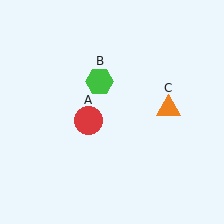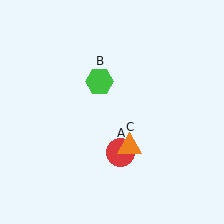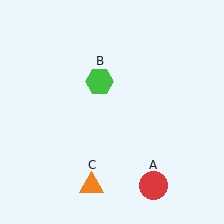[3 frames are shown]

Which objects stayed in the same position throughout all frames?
Green hexagon (object B) remained stationary.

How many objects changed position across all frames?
2 objects changed position: red circle (object A), orange triangle (object C).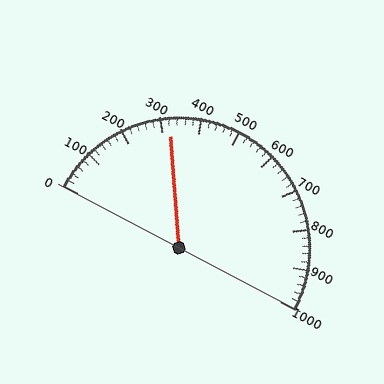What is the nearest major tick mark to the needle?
The nearest major tick mark is 300.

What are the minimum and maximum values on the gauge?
The gauge ranges from 0 to 1000.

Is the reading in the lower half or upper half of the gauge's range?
The reading is in the lower half of the range (0 to 1000).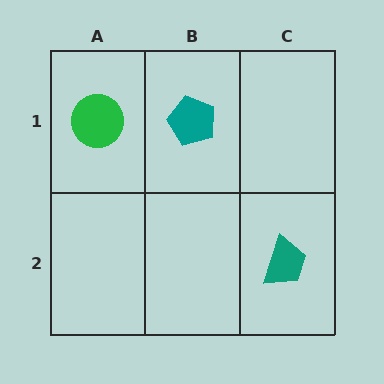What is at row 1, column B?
A teal pentagon.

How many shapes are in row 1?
2 shapes.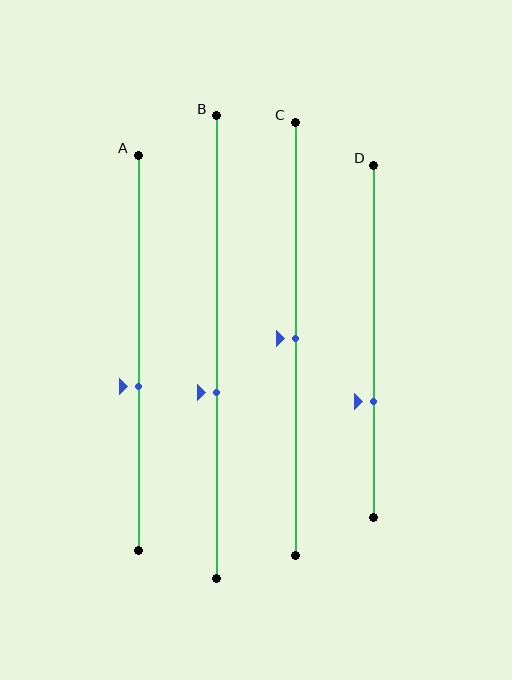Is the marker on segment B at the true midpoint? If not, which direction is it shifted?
No, the marker on segment B is shifted downward by about 10% of the segment length.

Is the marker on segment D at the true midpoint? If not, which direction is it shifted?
No, the marker on segment D is shifted downward by about 17% of the segment length.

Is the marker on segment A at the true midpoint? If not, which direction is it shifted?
No, the marker on segment A is shifted downward by about 9% of the segment length.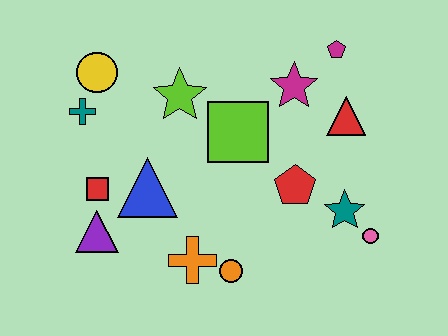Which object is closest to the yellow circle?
The teal cross is closest to the yellow circle.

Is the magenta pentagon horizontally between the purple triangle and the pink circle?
Yes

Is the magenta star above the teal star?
Yes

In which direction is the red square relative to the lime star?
The red square is below the lime star.